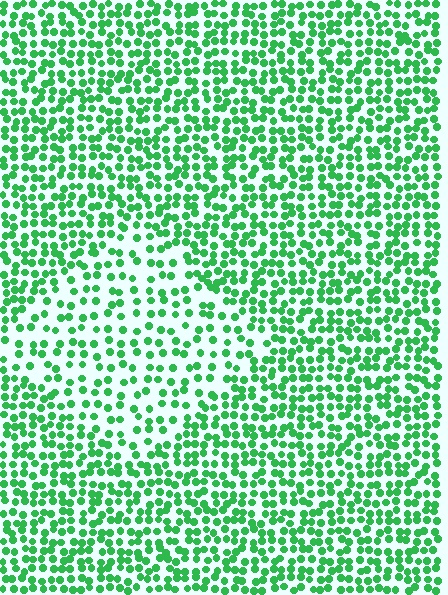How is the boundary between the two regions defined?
The boundary is defined by a change in element density (approximately 1.8x ratio). All elements are the same color, size, and shape.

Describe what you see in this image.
The image contains small green elements arranged at two different densities. A diamond-shaped region is visible where the elements are less densely packed than the surrounding area.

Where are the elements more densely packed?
The elements are more densely packed outside the diamond boundary.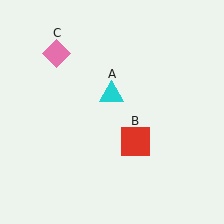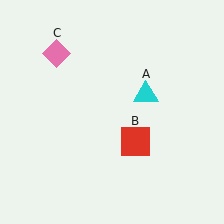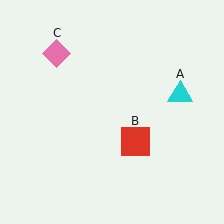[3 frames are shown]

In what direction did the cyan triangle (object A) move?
The cyan triangle (object A) moved right.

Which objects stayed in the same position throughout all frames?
Red square (object B) and pink diamond (object C) remained stationary.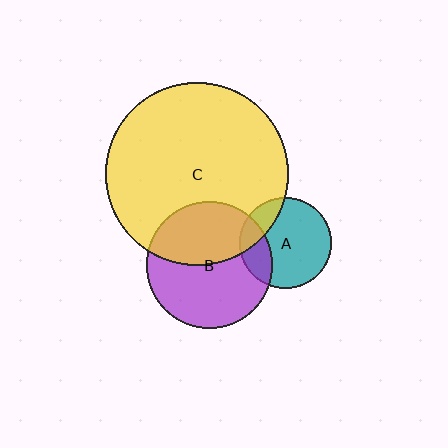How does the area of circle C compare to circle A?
Approximately 4.0 times.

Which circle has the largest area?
Circle C (yellow).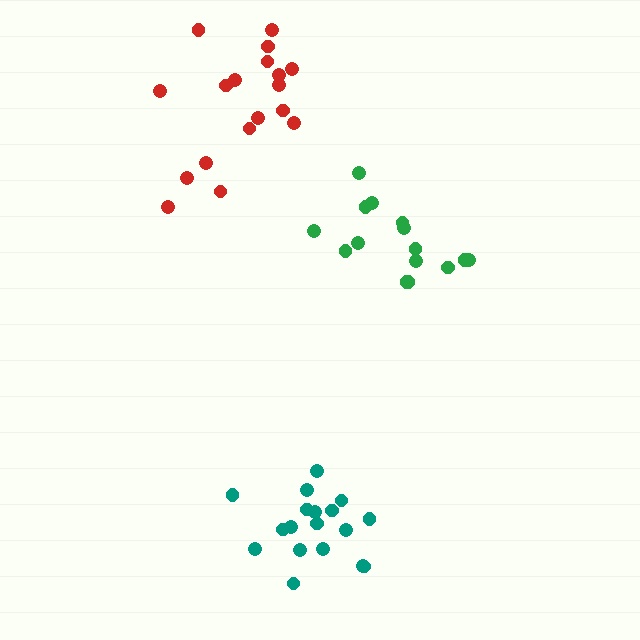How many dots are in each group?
Group 1: 15 dots, Group 2: 18 dots, Group 3: 18 dots (51 total).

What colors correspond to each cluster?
The clusters are colored: green, red, teal.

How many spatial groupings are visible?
There are 3 spatial groupings.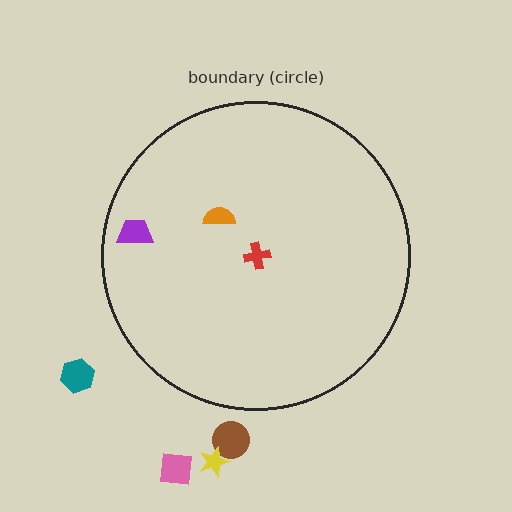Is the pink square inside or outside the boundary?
Outside.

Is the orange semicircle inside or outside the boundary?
Inside.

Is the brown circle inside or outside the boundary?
Outside.